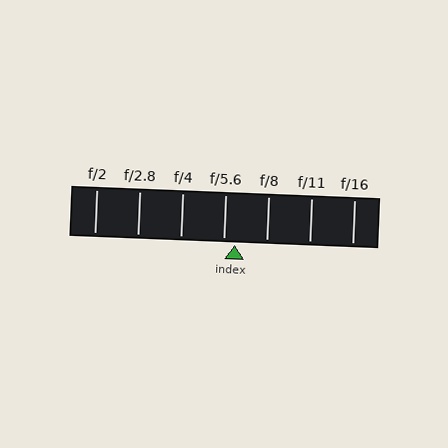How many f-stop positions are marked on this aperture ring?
There are 7 f-stop positions marked.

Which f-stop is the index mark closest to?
The index mark is closest to f/5.6.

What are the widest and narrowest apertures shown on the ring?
The widest aperture shown is f/2 and the narrowest is f/16.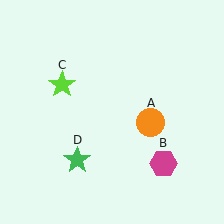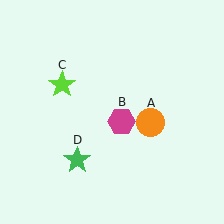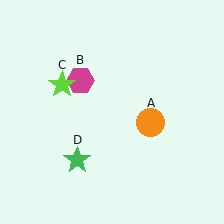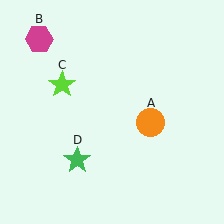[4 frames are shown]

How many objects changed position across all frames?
1 object changed position: magenta hexagon (object B).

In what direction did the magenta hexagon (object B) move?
The magenta hexagon (object B) moved up and to the left.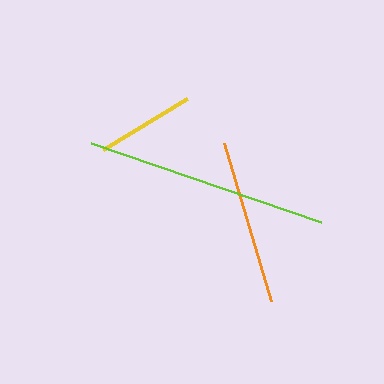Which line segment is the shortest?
The yellow line is the shortest at approximately 99 pixels.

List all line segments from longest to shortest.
From longest to shortest: lime, orange, yellow.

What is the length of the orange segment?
The orange segment is approximately 164 pixels long.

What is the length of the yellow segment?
The yellow segment is approximately 99 pixels long.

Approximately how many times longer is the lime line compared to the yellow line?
The lime line is approximately 2.5 times the length of the yellow line.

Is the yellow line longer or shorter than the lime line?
The lime line is longer than the yellow line.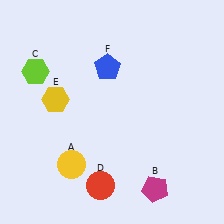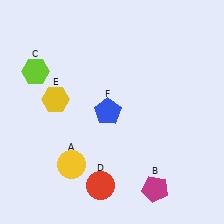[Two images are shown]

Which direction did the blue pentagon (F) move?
The blue pentagon (F) moved down.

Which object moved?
The blue pentagon (F) moved down.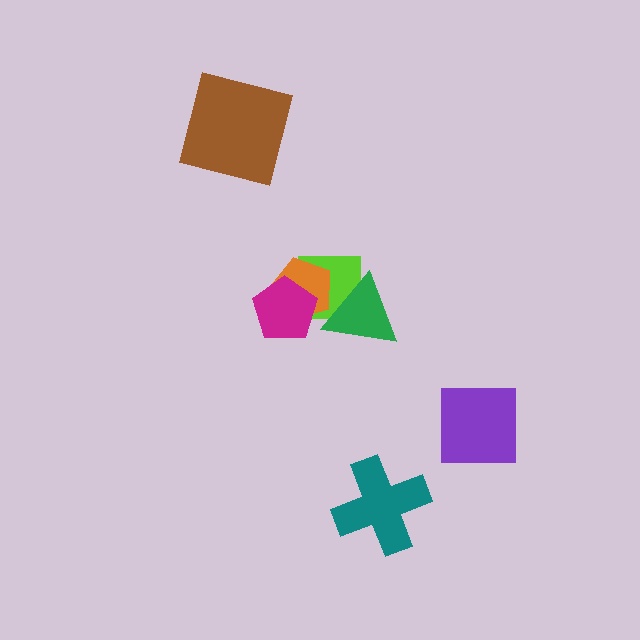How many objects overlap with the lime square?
3 objects overlap with the lime square.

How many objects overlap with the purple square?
0 objects overlap with the purple square.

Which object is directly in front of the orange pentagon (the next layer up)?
The magenta pentagon is directly in front of the orange pentagon.